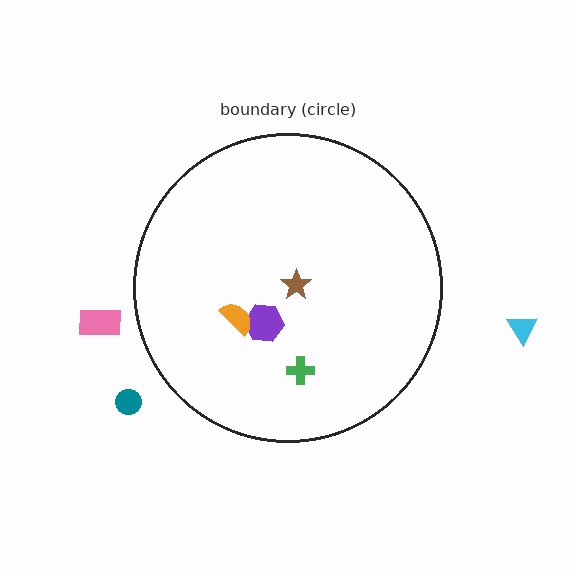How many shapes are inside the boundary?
4 inside, 3 outside.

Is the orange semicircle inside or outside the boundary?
Inside.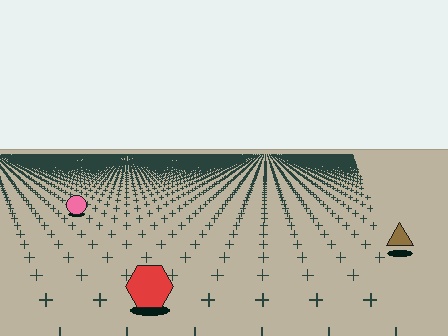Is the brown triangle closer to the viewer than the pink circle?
Yes. The brown triangle is closer — you can tell from the texture gradient: the ground texture is coarser near it.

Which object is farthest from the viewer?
The pink circle is farthest from the viewer. It appears smaller and the ground texture around it is denser.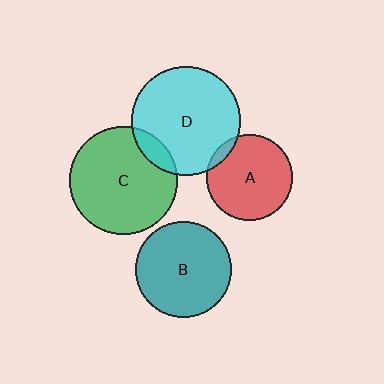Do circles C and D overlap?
Yes.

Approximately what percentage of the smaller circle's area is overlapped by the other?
Approximately 10%.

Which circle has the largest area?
Circle D (cyan).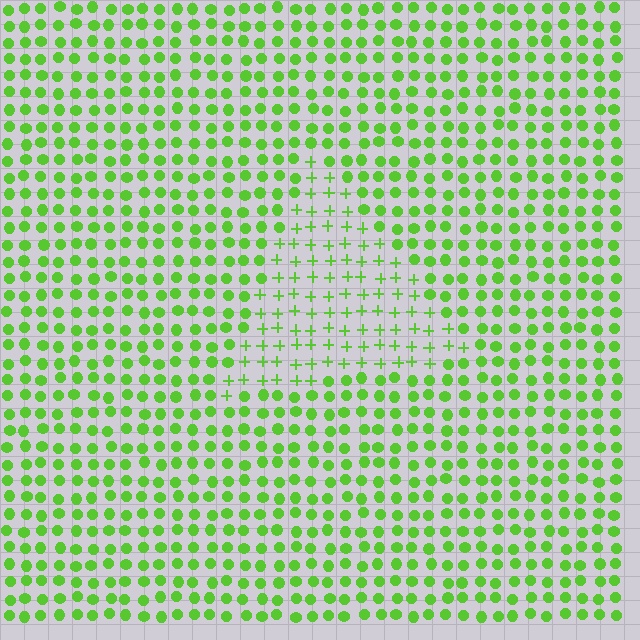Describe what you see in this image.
The image is filled with small lime elements arranged in a uniform grid. A triangle-shaped region contains plus signs, while the surrounding area contains circles. The boundary is defined purely by the change in element shape.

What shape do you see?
I see a triangle.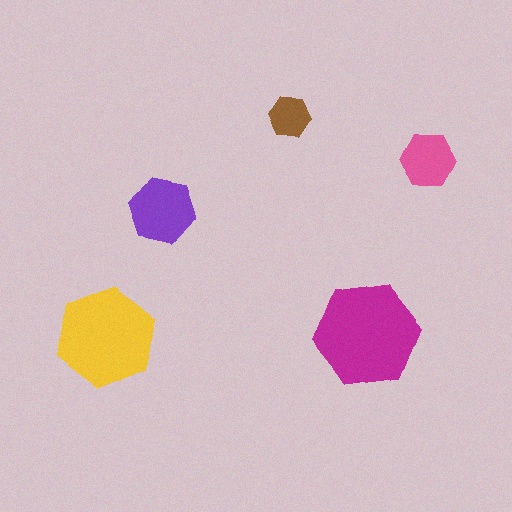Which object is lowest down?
The yellow hexagon is bottommost.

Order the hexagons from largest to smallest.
the magenta one, the yellow one, the purple one, the pink one, the brown one.